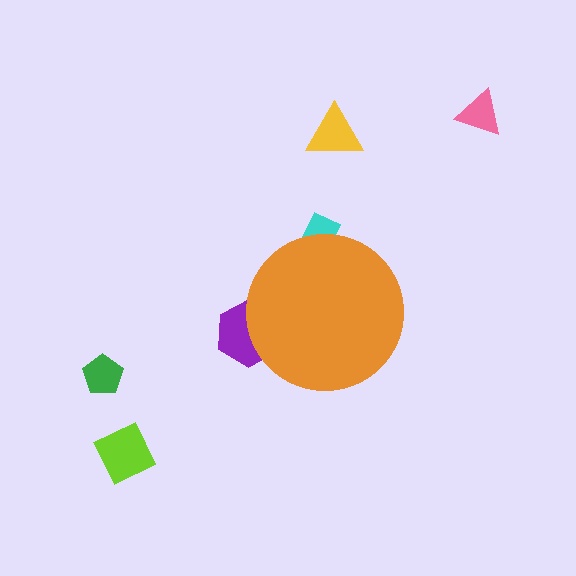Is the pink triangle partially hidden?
No, the pink triangle is fully visible.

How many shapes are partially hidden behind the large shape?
2 shapes are partially hidden.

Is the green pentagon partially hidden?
No, the green pentagon is fully visible.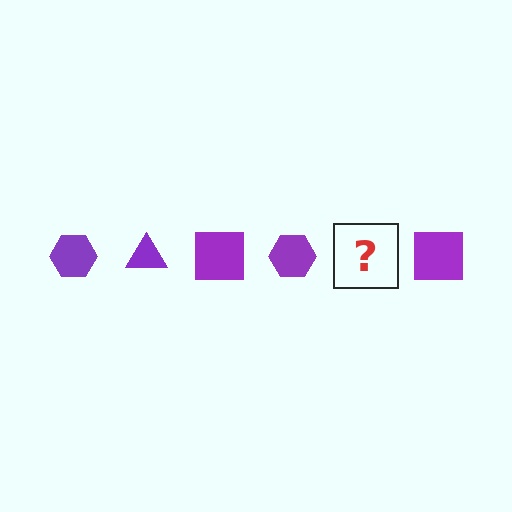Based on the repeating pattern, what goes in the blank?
The blank should be a purple triangle.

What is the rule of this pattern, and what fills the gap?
The rule is that the pattern cycles through hexagon, triangle, square shapes in purple. The gap should be filled with a purple triangle.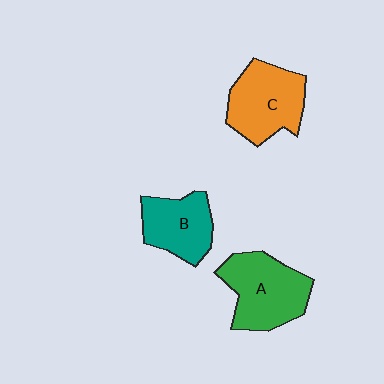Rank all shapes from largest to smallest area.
From largest to smallest: A (green), C (orange), B (teal).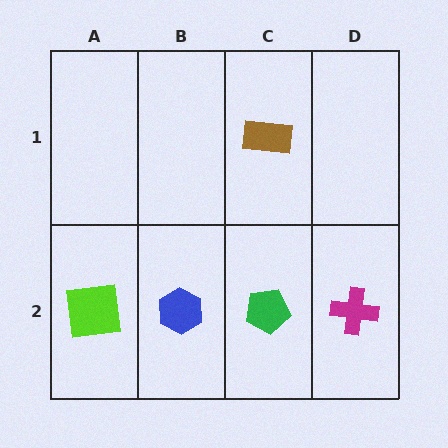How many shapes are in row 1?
1 shape.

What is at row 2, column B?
A blue hexagon.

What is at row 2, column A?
A lime square.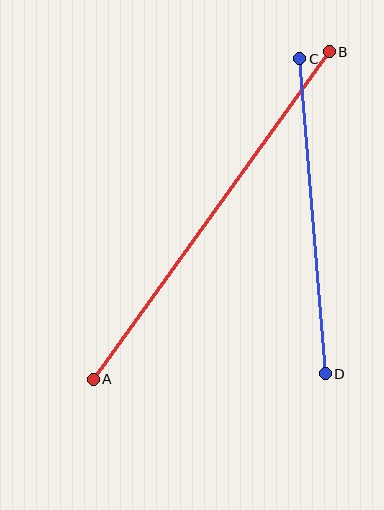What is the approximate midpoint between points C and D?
The midpoint is at approximately (313, 216) pixels.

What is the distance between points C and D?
The distance is approximately 316 pixels.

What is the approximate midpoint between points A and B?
The midpoint is at approximately (211, 215) pixels.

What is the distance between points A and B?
The distance is approximately 403 pixels.